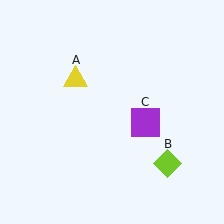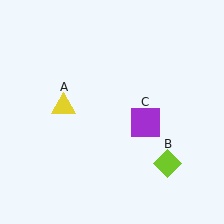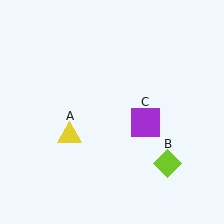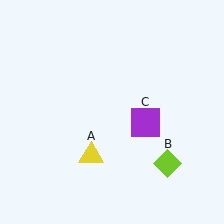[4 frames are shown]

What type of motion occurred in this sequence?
The yellow triangle (object A) rotated counterclockwise around the center of the scene.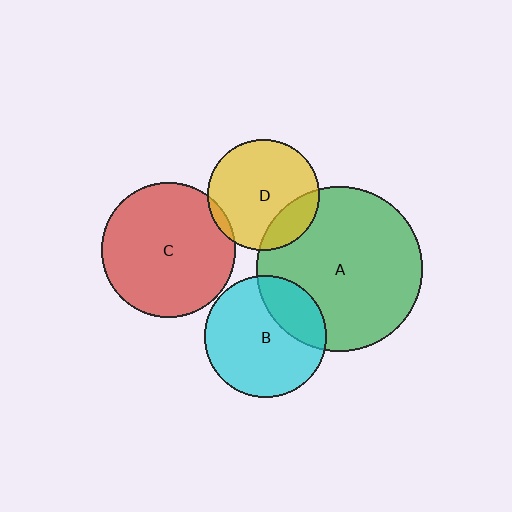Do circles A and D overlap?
Yes.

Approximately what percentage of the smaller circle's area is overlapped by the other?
Approximately 20%.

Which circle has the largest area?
Circle A (green).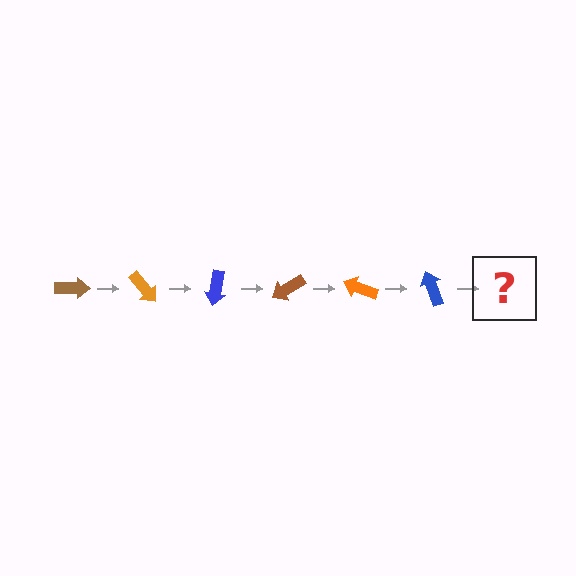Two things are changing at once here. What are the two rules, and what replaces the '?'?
The two rules are that it rotates 50 degrees each step and the color cycles through brown, orange, and blue. The '?' should be a brown arrow, rotated 300 degrees from the start.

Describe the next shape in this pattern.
It should be a brown arrow, rotated 300 degrees from the start.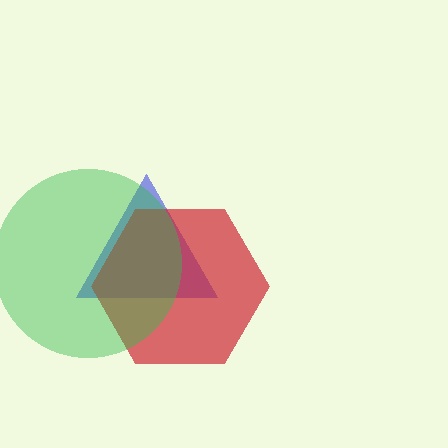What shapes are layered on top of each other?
The layered shapes are: a blue triangle, a red hexagon, a green circle.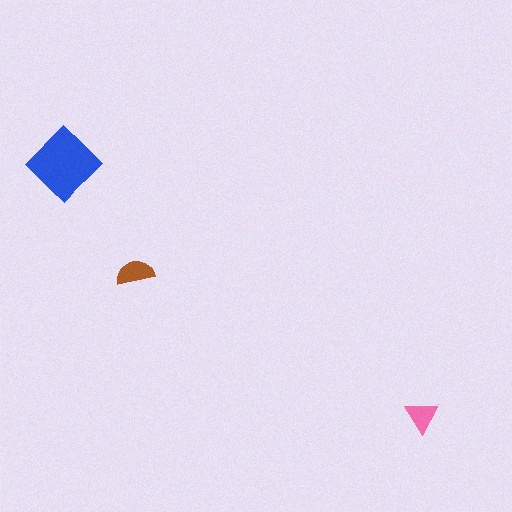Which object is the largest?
The blue diamond.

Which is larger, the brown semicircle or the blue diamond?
The blue diamond.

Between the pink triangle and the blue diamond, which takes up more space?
The blue diamond.